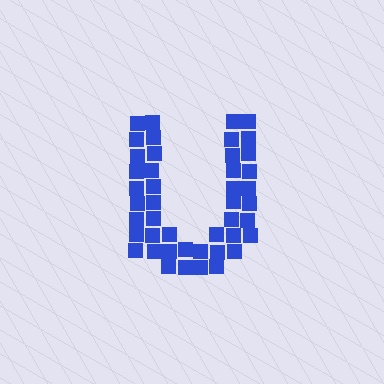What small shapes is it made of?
It is made of small squares.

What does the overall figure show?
The overall figure shows the letter U.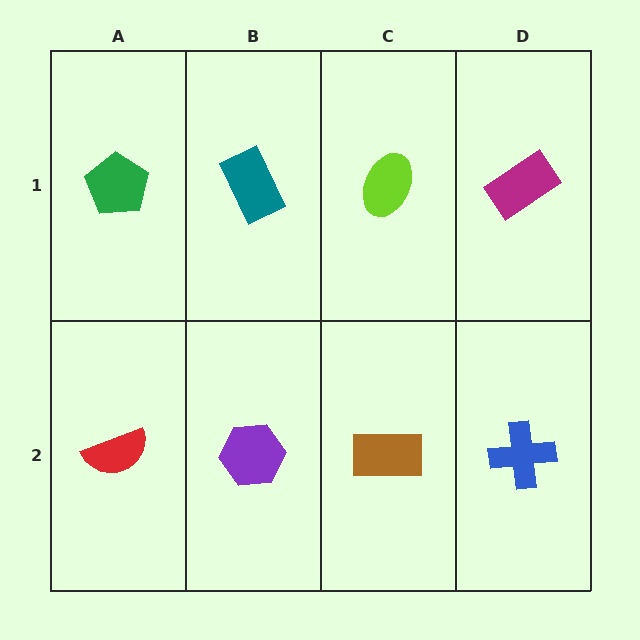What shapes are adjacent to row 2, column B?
A teal rectangle (row 1, column B), a red semicircle (row 2, column A), a brown rectangle (row 2, column C).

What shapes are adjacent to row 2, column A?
A green pentagon (row 1, column A), a purple hexagon (row 2, column B).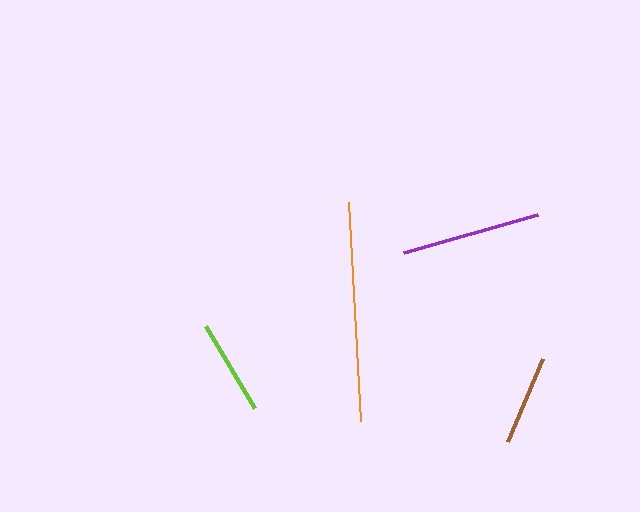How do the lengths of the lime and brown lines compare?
The lime and brown lines are approximately the same length.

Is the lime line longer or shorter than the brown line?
The lime line is longer than the brown line.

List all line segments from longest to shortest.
From longest to shortest: orange, purple, lime, brown.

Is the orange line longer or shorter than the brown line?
The orange line is longer than the brown line.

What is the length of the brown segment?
The brown segment is approximately 91 pixels long.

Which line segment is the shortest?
The brown line is the shortest at approximately 91 pixels.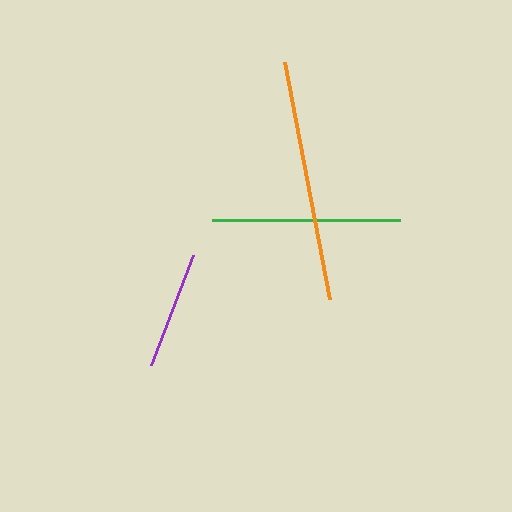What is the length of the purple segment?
The purple segment is approximately 118 pixels long.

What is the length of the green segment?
The green segment is approximately 188 pixels long.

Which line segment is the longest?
The orange line is the longest at approximately 241 pixels.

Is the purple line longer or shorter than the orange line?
The orange line is longer than the purple line.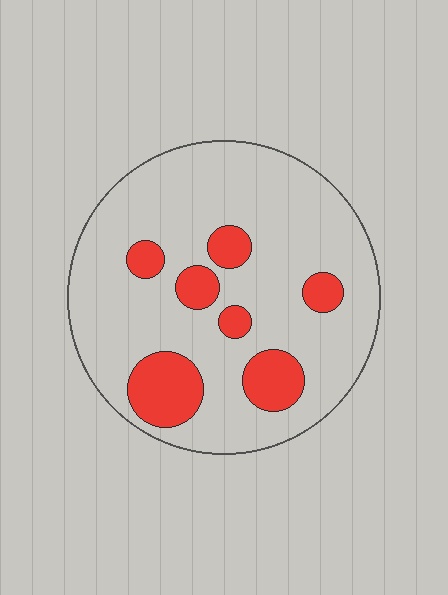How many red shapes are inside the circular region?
7.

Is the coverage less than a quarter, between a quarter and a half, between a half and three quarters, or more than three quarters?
Less than a quarter.